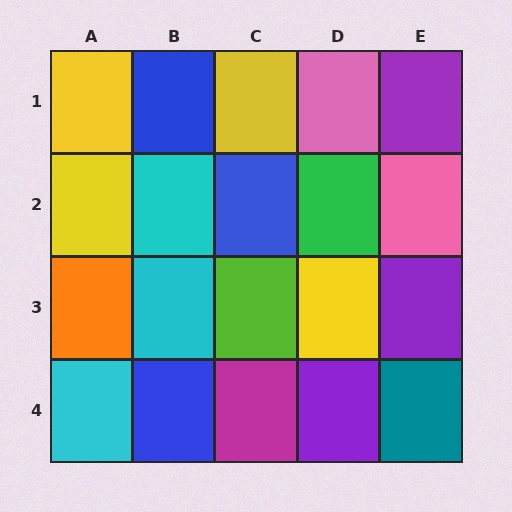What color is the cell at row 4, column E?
Teal.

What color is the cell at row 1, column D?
Pink.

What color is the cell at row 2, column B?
Cyan.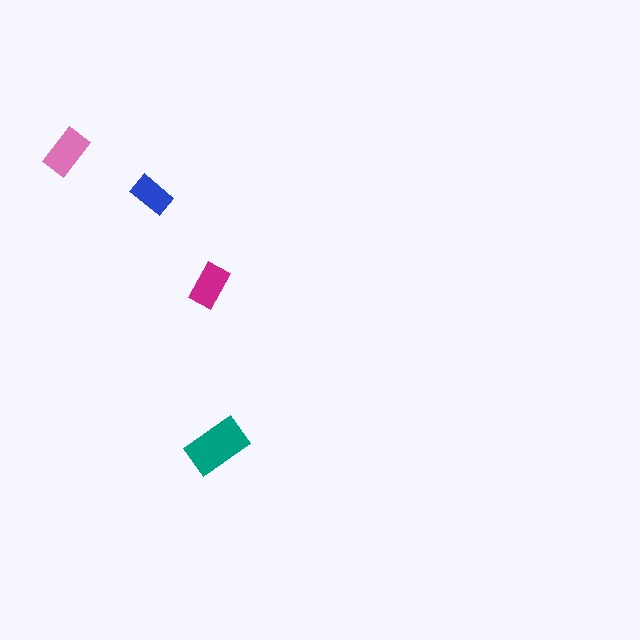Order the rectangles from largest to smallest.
the teal one, the pink one, the magenta one, the blue one.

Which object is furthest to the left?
The pink rectangle is leftmost.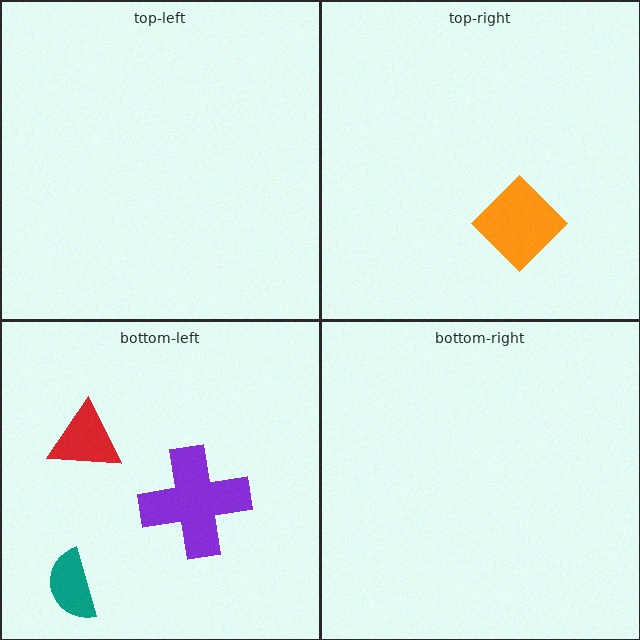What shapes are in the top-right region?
The orange diamond.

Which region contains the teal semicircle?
The bottom-left region.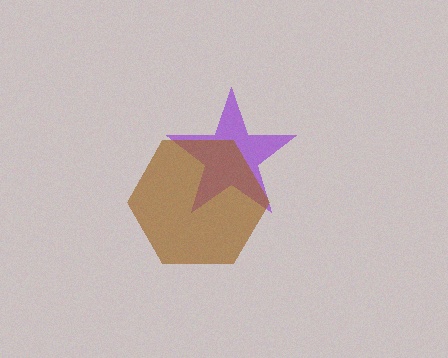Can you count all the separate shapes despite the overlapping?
Yes, there are 2 separate shapes.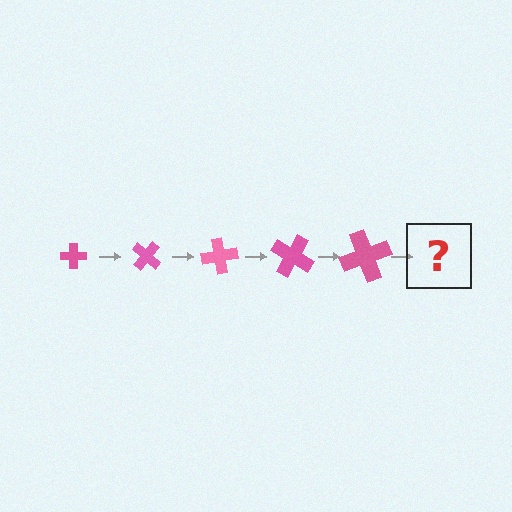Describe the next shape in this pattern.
It should be a cross, larger than the previous one and rotated 200 degrees from the start.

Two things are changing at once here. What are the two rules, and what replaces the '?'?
The two rules are that the cross grows larger each step and it rotates 40 degrees each step. The '?' should be a cross, larger than the previous one and rotated 200 degrees from the start.